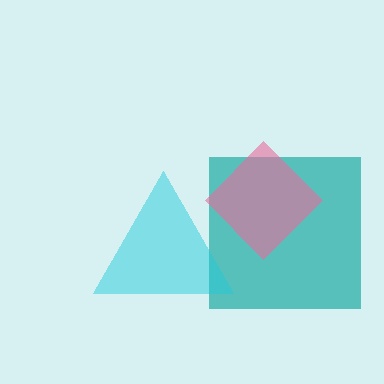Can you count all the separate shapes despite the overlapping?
Yes, there are 3 separate shapes.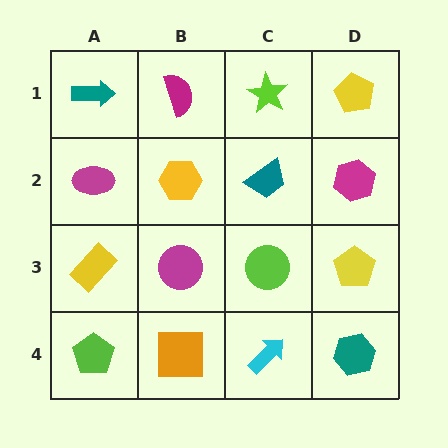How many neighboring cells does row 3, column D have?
3.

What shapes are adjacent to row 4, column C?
A lime circle (row 3, column C), an orange square (row 4, column B), a teal hexagon (row 4, column D).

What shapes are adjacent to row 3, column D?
A magenta hexagon (row 2, column D), a teal hexagon (row 4, column D), a lime circle (row 3, column C).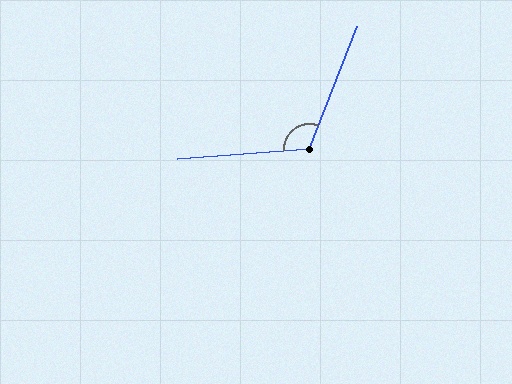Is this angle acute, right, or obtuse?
It is obtuse.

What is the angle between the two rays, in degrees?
Approximately 116 degrees.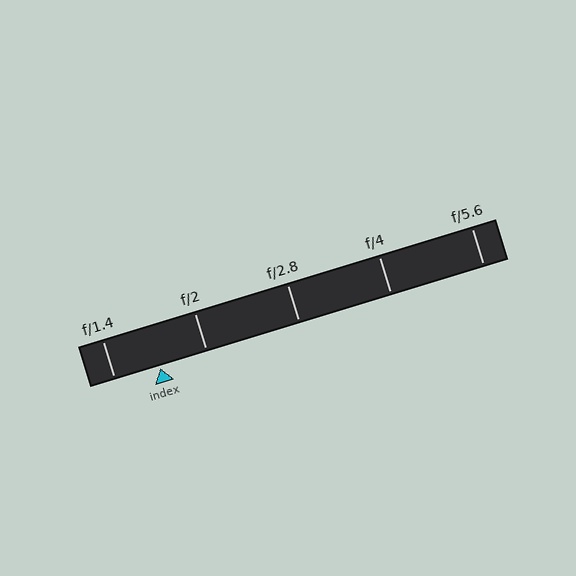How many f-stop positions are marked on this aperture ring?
There are 5 f-stop positions marked.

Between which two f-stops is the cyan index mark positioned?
The index mark is between f/1.4 and f/2.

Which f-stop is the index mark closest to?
The index mark is closest to f/1.4.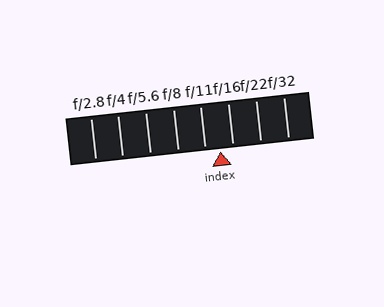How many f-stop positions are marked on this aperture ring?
There are 8 f-stop positions marked.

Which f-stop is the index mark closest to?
The index mark is closest to f/16.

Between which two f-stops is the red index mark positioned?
The index mark is between f/11 and f/16.